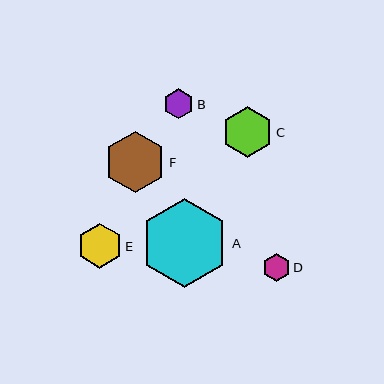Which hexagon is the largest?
Hexagon A is the largest with a size of approximately 89 pixels.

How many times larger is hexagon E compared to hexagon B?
Hexagon E is approximately 1.5 times the size of hexagon B.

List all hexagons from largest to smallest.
From largest to smallest: A, F, C, E, B, D.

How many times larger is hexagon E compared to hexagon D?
Hexagon E is approximately 1.6 times the size of hexagon D.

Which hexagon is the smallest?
Hexagon D is the smallest with a size of approximately 28 pixels.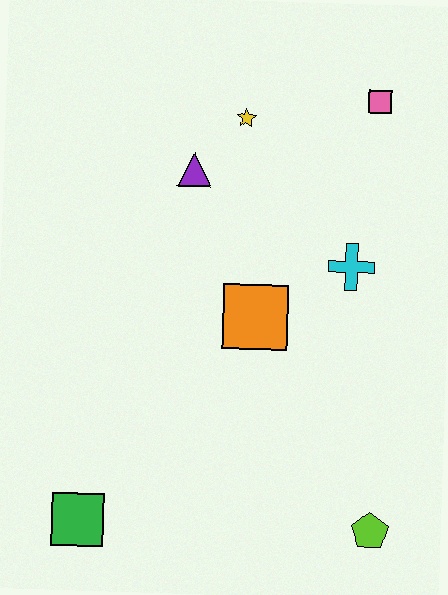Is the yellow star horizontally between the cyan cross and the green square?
Yes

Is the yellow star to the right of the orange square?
No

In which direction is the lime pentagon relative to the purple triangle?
The lime pentagon is below the purple triangle.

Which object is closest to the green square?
The orange square is closest to the green square.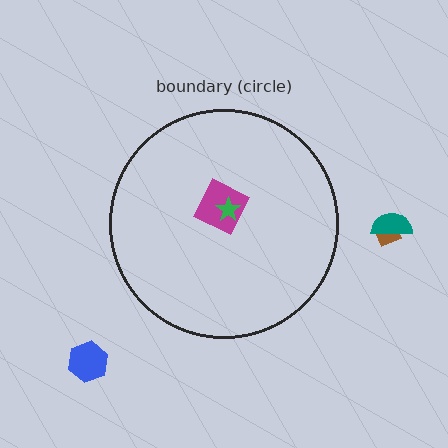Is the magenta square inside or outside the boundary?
Inside.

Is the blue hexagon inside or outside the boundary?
Outside.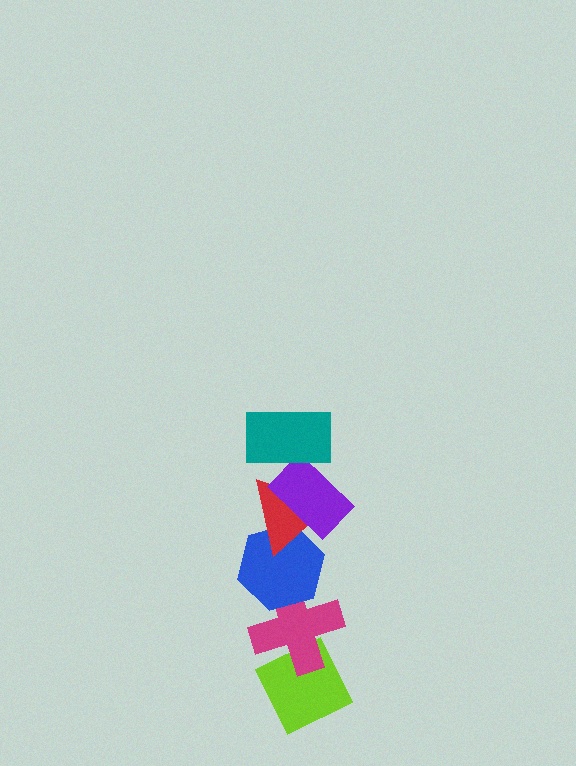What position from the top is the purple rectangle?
The purple rectangle is 2nd from the top.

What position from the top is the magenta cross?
The magenta cross is 5th from the top.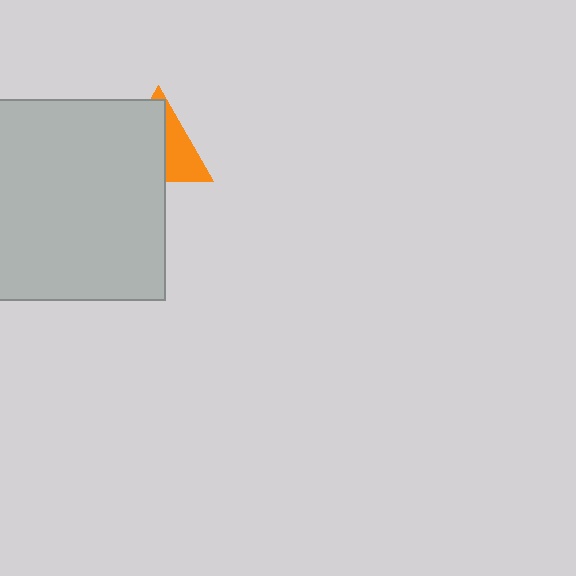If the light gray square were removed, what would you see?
You would see the complete orange triangle.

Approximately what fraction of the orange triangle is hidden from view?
Roughly 60% of the orange triangle is hidden behind the light gray square.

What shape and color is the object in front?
The object in front is a light gray square.